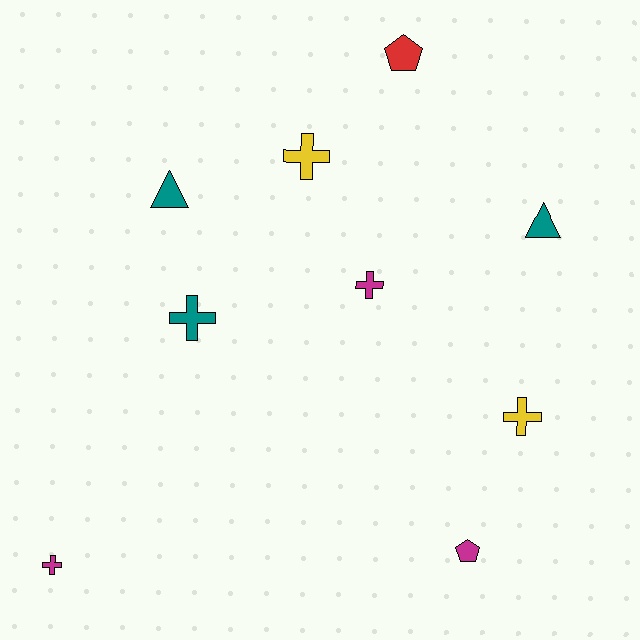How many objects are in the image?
There are 9 objects.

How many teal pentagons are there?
There are no teal pentagons.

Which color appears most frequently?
Magenta, with 3 objects.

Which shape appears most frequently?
Cross, with 5 objects.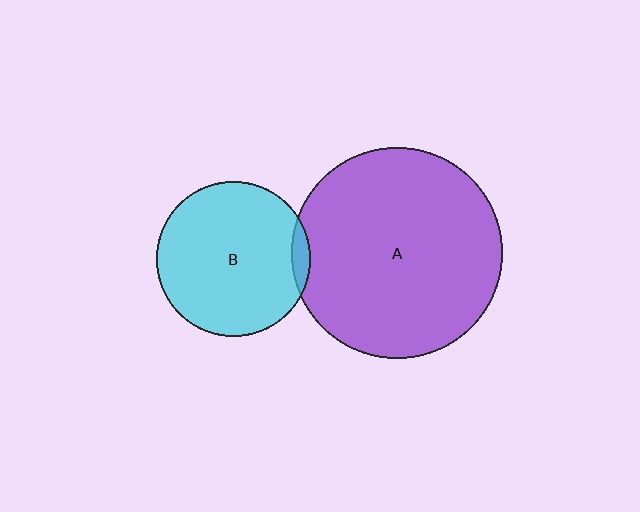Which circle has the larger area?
Circle A (purple).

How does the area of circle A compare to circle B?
Approximately 1.9 times.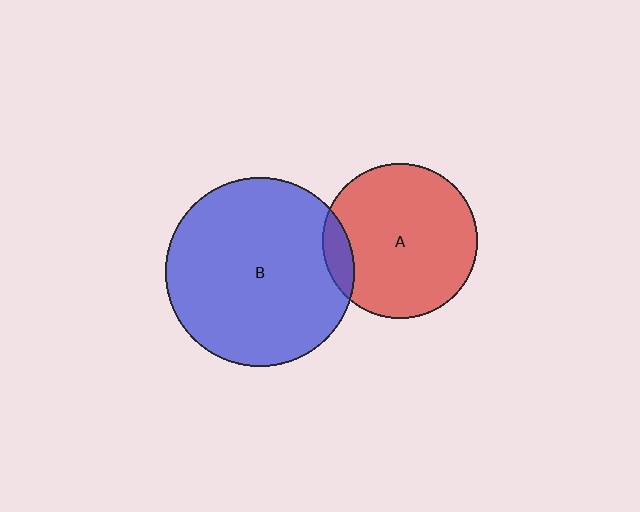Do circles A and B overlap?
Yes.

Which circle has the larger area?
Circle B (blue).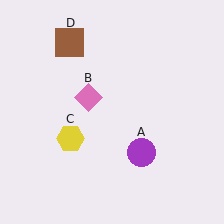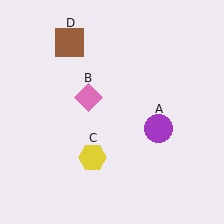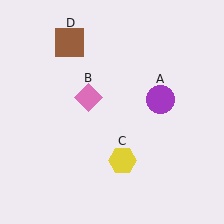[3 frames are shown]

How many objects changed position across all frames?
2 objects changed position: purple circle (object A), yellow hexagon (object C).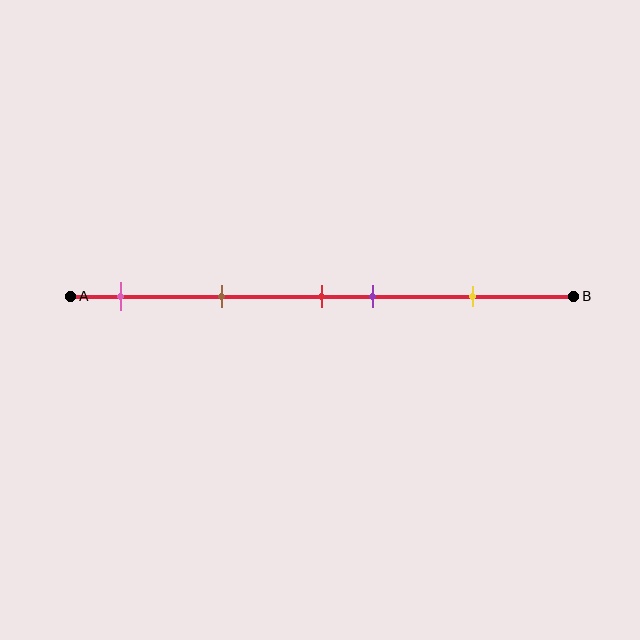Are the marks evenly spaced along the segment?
No, the marks are not evenly spaced.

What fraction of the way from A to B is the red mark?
The red mark is approximately 50% (0.5) of the way from A to B.